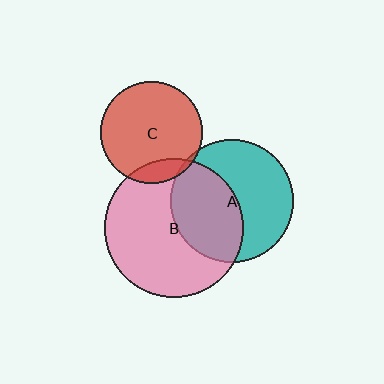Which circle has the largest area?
Circle B (pink).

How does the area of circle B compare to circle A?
Approximately 1.3 times.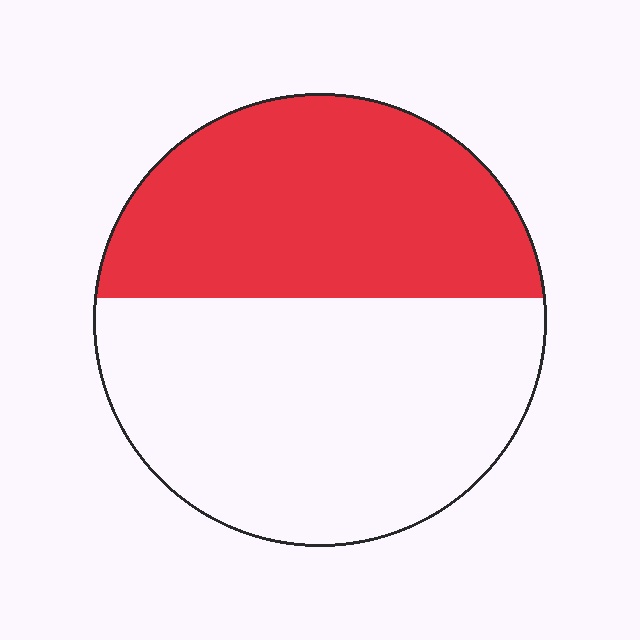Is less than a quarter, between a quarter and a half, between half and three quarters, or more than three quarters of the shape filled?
Between a quarter and a half.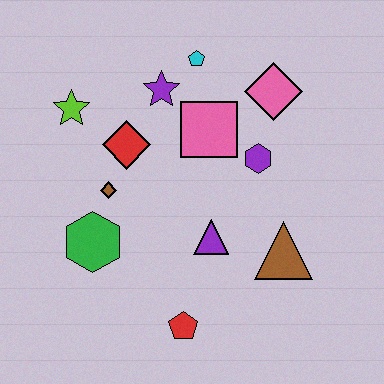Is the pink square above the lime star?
No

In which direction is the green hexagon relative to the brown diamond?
The green hexagon is below the brown diamond.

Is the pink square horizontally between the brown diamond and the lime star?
No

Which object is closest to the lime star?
The red diamond is closest to the lime star.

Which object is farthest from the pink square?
The red pentagon is farthest from the pink square.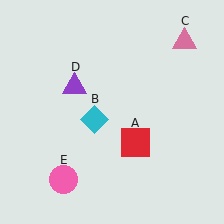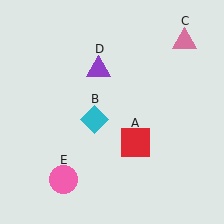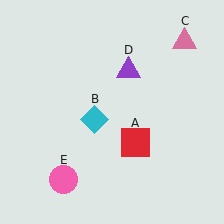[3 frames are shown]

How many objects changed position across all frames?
1 object changed position: purple triangle (object D).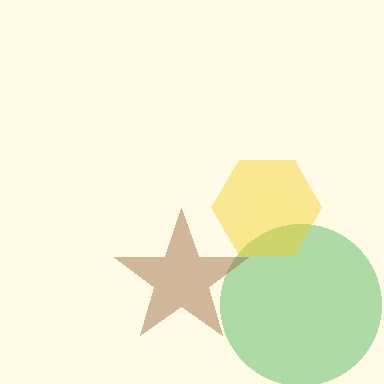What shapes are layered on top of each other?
The layered shapes are: a green circle, a yellow hexagon, a brown star.